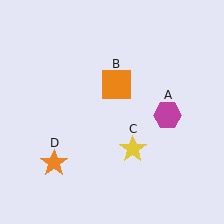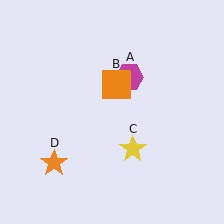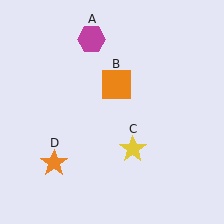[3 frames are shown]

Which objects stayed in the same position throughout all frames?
Orange square (object B) and yellow star (object C) and orange star (object D) remained stationary.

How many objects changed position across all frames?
1 object changed position: magenta hexagon (object A).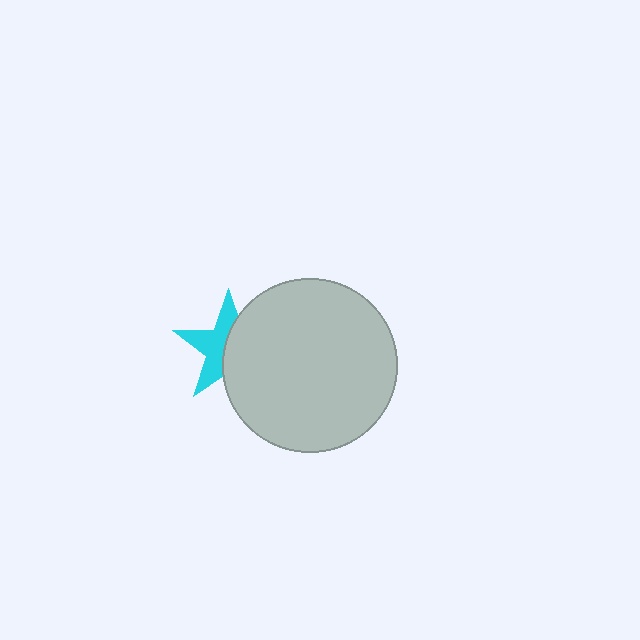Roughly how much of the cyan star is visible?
About half of it is visible (roughly 49%).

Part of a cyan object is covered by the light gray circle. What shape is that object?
It is a star.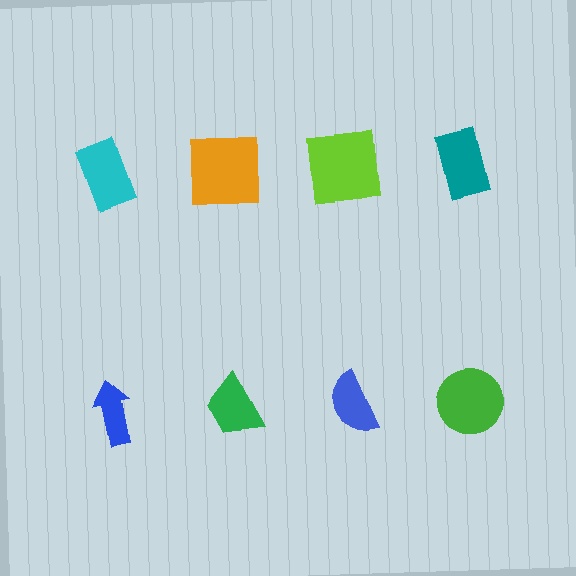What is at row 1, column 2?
An orange square.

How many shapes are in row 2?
4 shapes.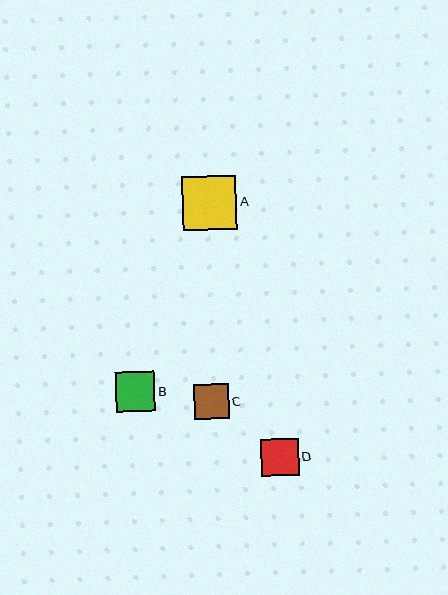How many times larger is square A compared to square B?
Square A is approximately 1.4 times the size of square B.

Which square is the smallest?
Square C is the smallest with a size of approximately 35 pixels.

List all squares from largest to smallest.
From largest to smallest: A, B, D, C.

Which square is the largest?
Square A is the largest with a size of approximately 55 pixels.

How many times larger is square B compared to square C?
Square B is approximately 1.1 times the size of square C.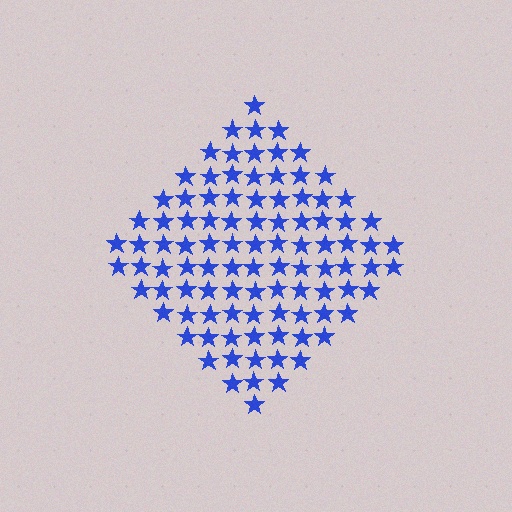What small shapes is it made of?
It is made of small stars.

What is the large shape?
The large shape is a diamond.